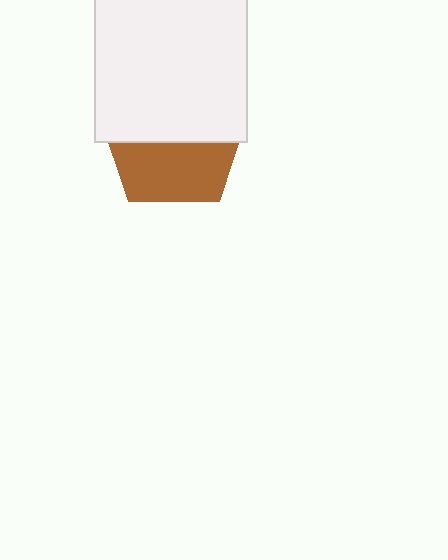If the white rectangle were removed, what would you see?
You would see the complete brown pentagon.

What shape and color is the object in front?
The object in front is a white rectangle.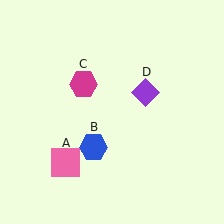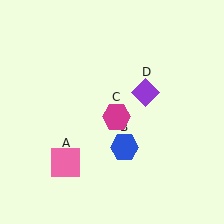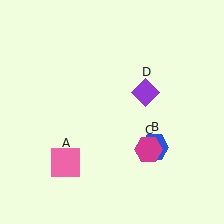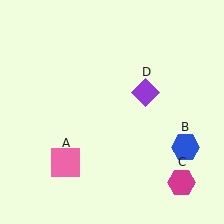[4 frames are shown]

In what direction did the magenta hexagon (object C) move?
The magenta hexagon (object C) moved down and to the right.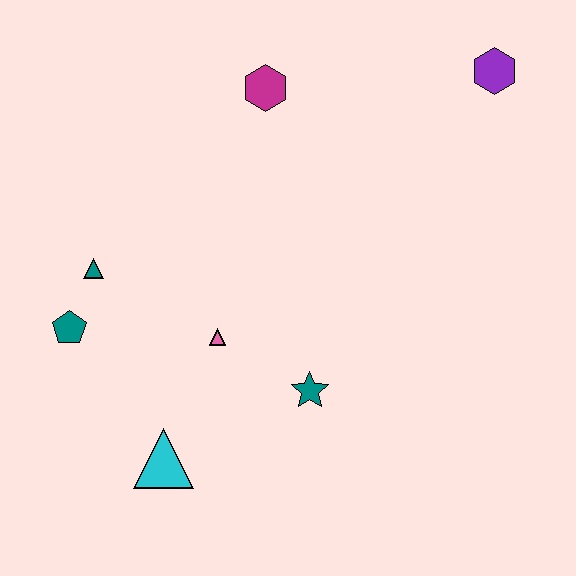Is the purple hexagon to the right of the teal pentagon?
Yes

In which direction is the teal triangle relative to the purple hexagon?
The teal triangle is to the left of the purple hexagon.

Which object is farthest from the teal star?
The purple hexagon is farthest from the teal star.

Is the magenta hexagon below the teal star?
No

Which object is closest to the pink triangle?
The teal star is closest to the pink triangle.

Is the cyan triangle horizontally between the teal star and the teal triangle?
Yes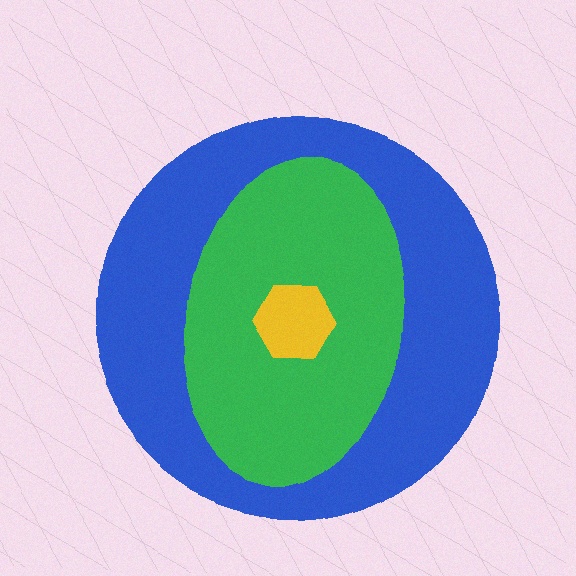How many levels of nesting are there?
3.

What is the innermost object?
The yellow hexagon.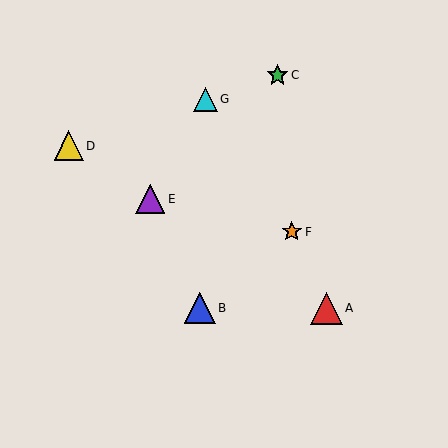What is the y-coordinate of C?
Object C is at y≈75.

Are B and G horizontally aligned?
No, B is at y≈308 and G is at y≈99.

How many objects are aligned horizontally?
2 objects (A, B) are aligned horizontally.